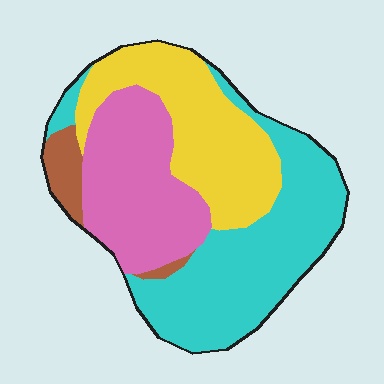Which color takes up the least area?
Brown, at roughly 5%.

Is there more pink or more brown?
Pink.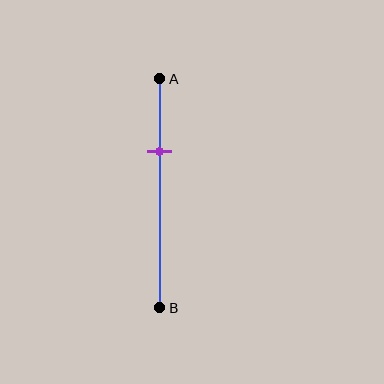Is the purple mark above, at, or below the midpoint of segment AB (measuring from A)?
The purple mark is above the midpoint of segment AB.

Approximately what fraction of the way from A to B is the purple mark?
The purple mark is approximately 30% of the way from A to B.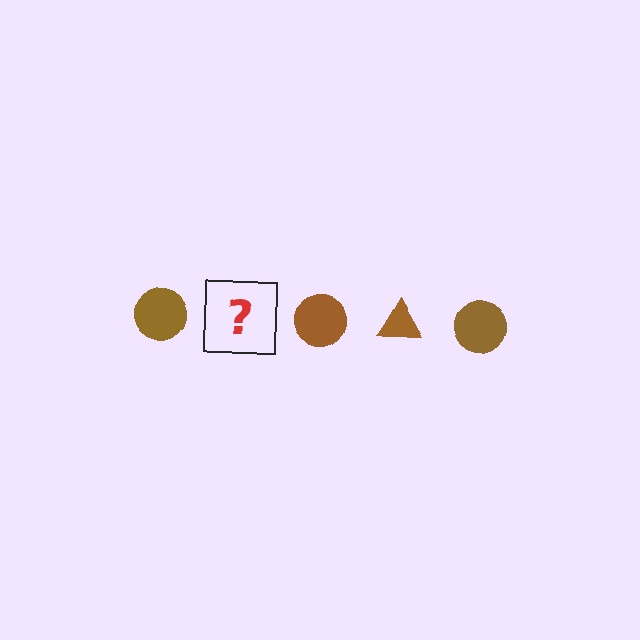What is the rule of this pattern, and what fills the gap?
The rule is that the pattern cycles through circle, triangle shapes in brown. The gap should be filled with a brown triangle.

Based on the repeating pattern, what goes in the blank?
The blank should be a brown triangle.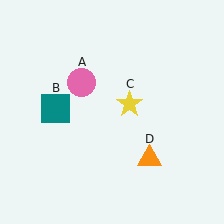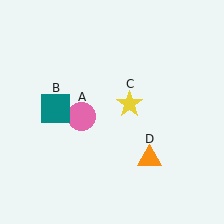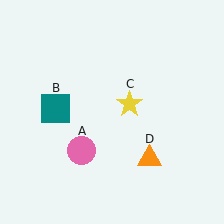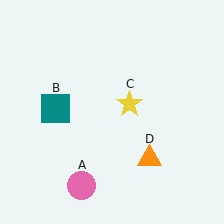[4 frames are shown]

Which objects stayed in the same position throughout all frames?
Teal square (object B) and yellow star (object C) and orange triangle (object D) remained stationary.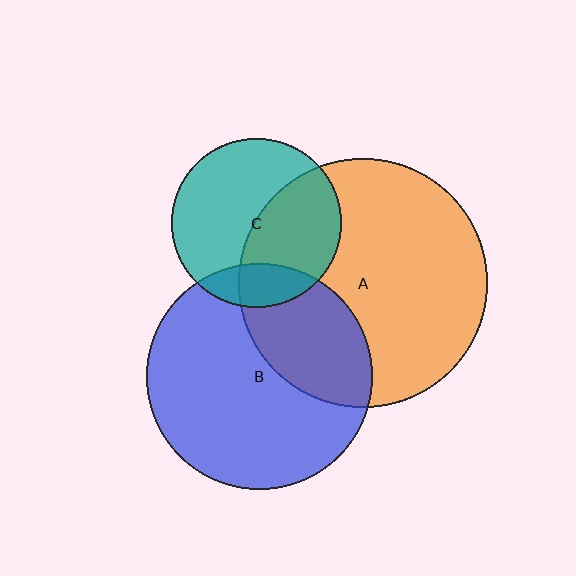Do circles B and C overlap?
Yes.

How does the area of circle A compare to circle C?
Approximately 2.2 times.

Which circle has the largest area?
Circle A (orange).